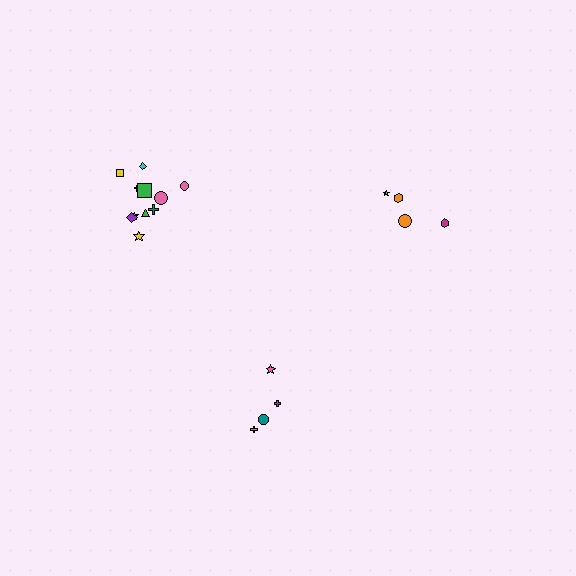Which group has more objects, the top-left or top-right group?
The top-left group.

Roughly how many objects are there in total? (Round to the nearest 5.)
Roughly 20 objects in total.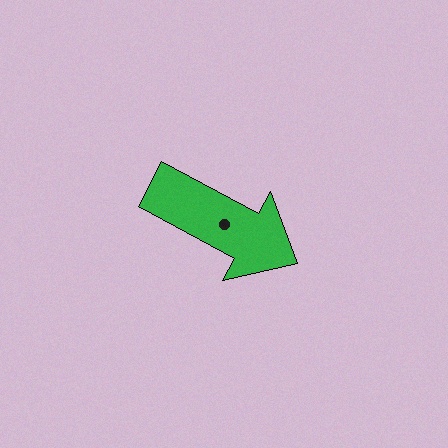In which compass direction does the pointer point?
Southeast.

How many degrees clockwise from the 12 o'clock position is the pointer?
Approximately 118 degrees.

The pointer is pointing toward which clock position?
Roughly 4 o'clock.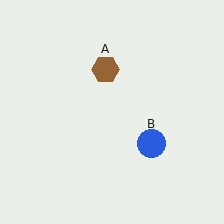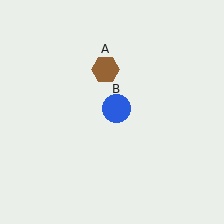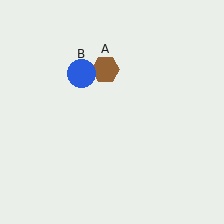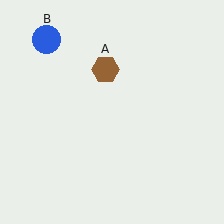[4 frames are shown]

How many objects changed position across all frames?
1 object changed position: blue circle (object B).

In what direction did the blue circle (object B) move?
The blue circle (object B) moved up and to the left.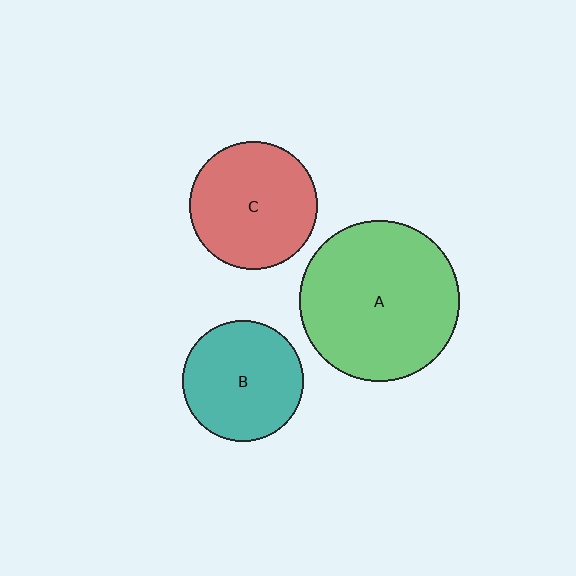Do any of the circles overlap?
No, none of the circles overlap.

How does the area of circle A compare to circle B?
Approximately 1.7 times.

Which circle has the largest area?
Circle A (green).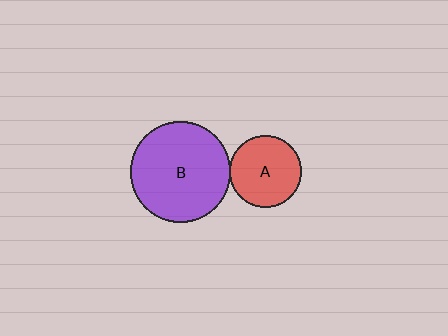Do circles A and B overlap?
Yes.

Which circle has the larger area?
Circle B (purple).